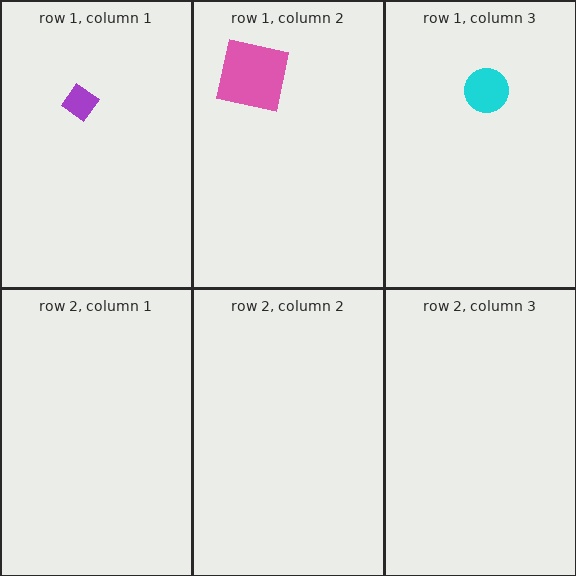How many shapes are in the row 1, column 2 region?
1.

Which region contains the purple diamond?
The row 1, column 1 region.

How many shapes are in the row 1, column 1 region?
1.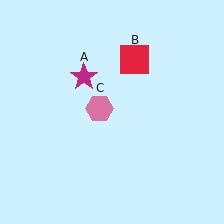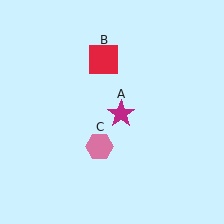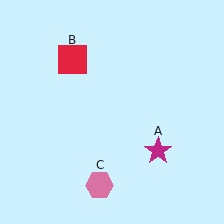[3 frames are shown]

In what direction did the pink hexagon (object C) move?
The pink hexagon (object C) moved down.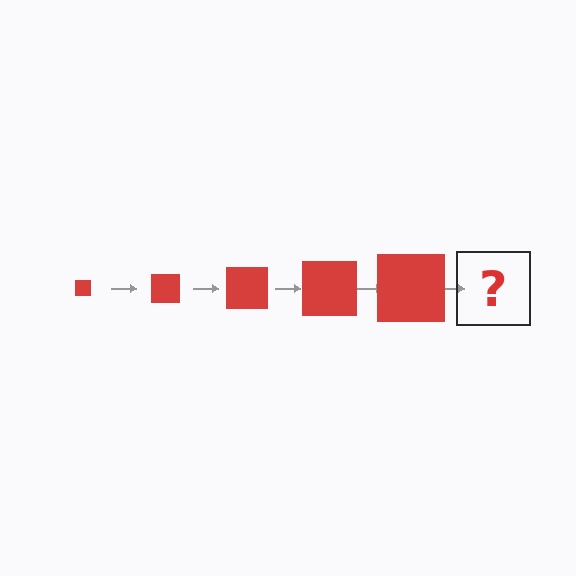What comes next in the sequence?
The next element should be a red square, larger than the previous one.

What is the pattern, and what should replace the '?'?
The pattern is that the square gets progressively larger each step. The '?' should be a red square, larger than the previous one.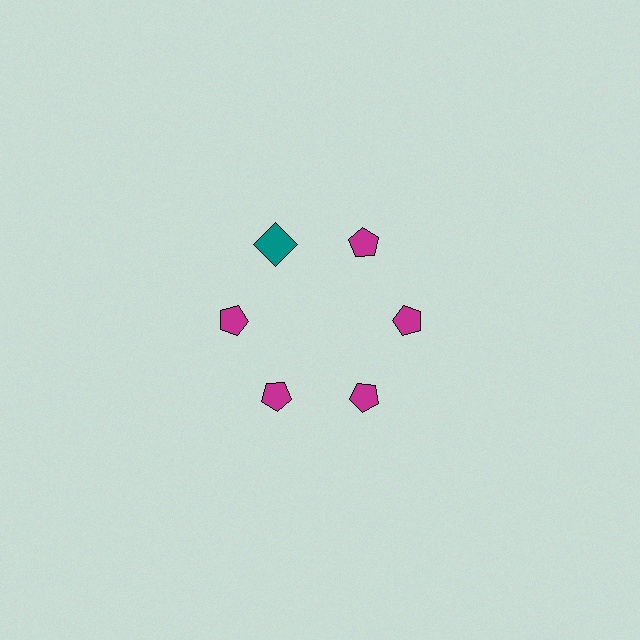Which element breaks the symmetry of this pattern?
The teal square at roughly the 11 o'clock position breaks the symmetry. All other shapes are magenta pentagons.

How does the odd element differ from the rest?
It differs in both color (teal instead of magenta) and shape (square instead of pentagon).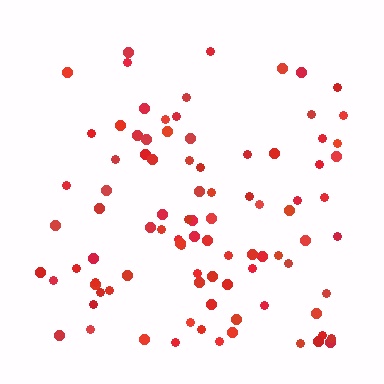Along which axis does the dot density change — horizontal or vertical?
Vertical.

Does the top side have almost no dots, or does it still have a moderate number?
Still a moderate number, just noticeably fewer than the bottom.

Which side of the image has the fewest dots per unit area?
The top.